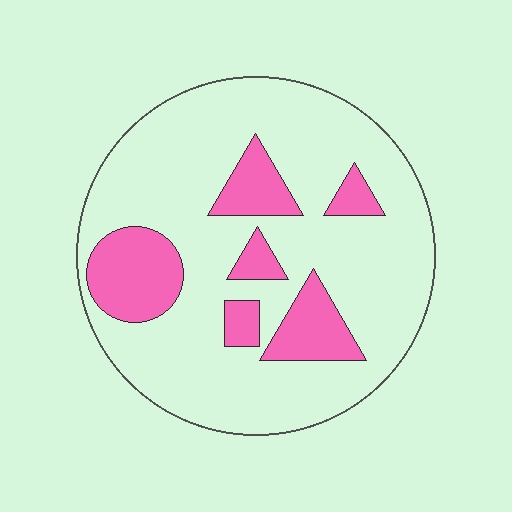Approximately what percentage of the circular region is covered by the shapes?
Approximately 20%.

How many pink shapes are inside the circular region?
6.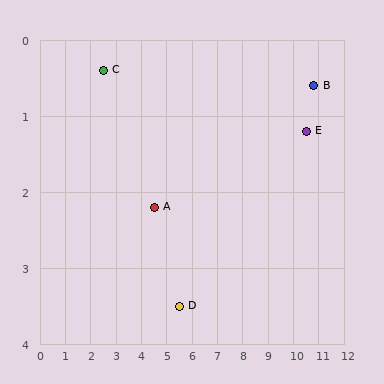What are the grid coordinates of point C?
Point C is at approximately (2.5, 0.4).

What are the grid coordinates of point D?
Point D is at approximately (5.5, 3.5).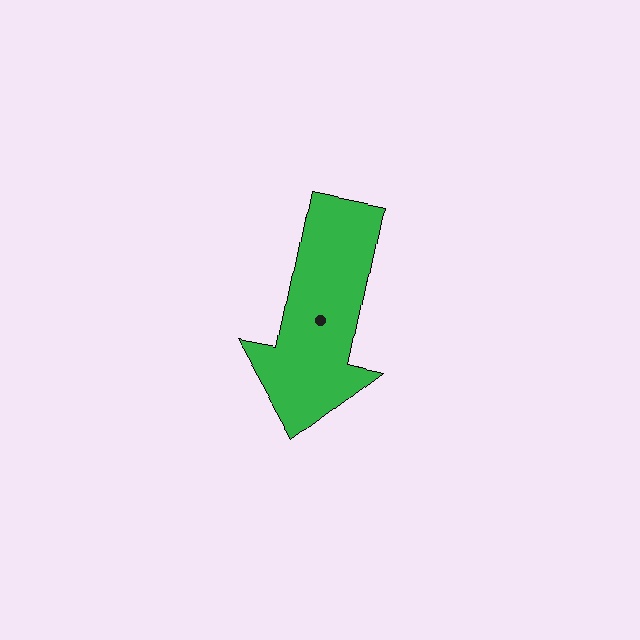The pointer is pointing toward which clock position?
Roughly 6 o'clock.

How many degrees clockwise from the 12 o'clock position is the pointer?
Approximately 192 degrees.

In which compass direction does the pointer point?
South.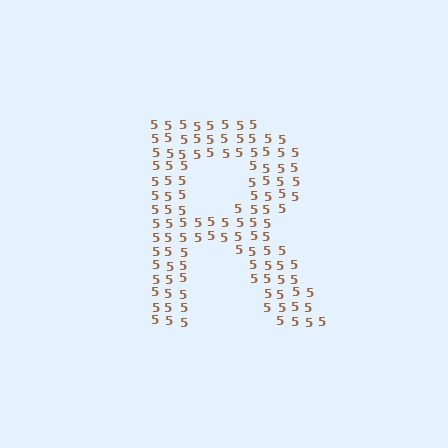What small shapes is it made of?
It is made of small digit 5's.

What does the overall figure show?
The overall figure shows the letter R.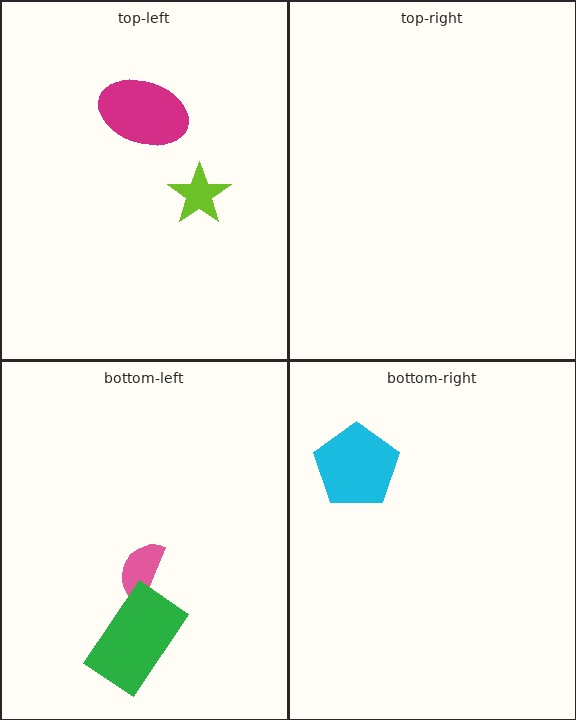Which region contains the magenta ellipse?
The top-left region.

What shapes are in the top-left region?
The lime star, the magenta ellipse.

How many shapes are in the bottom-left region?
2.